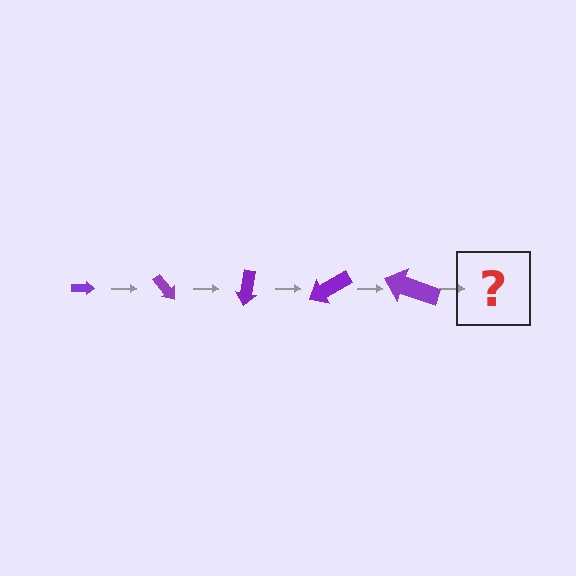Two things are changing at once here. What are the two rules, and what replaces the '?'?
The two rules are that the arrow grows larger each step and it rotates 50 degrees each step. The '?' should be an arrow, larger than the previous one and rotated 250 degrees from the start.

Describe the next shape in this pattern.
It should be an arrow, larger than the previous one and rotated 250 degrees from the start.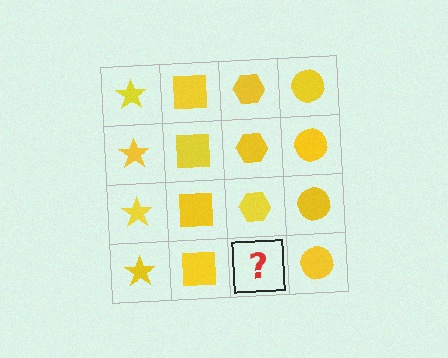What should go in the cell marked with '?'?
The missing cell should contain a yellow hexagon.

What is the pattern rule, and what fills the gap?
The rule is that each column has a consistent shape. The gap should be filled with a yellow hexagon.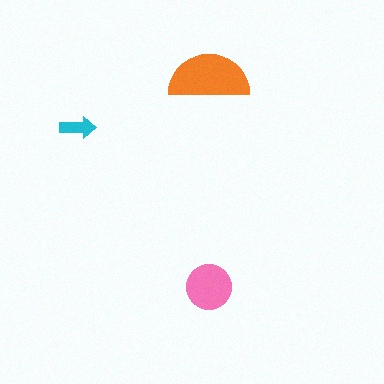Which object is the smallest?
The cyan arrow.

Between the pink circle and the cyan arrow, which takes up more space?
The pink circle.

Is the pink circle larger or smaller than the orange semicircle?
Smaller.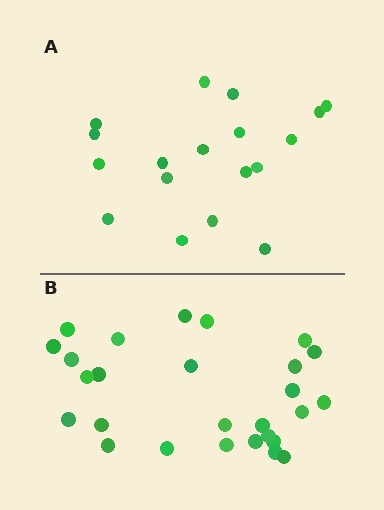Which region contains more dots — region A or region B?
Region B (the bottom region) has more dots.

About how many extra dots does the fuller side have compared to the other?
Region B has roughly 8 or so more dots than region A.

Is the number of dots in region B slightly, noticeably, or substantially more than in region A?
Region B has substantially more. The ratio is roughly 1.5 to 1.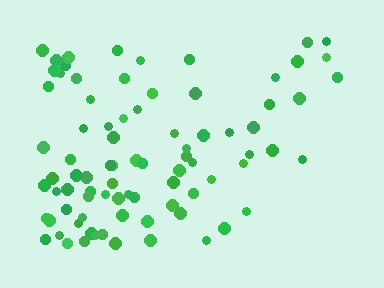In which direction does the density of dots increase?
From right to left, with the left side densest.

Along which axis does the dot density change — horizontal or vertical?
Horizontal.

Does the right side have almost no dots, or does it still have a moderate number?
Still a moderate number, just noticeably fewer than the left.